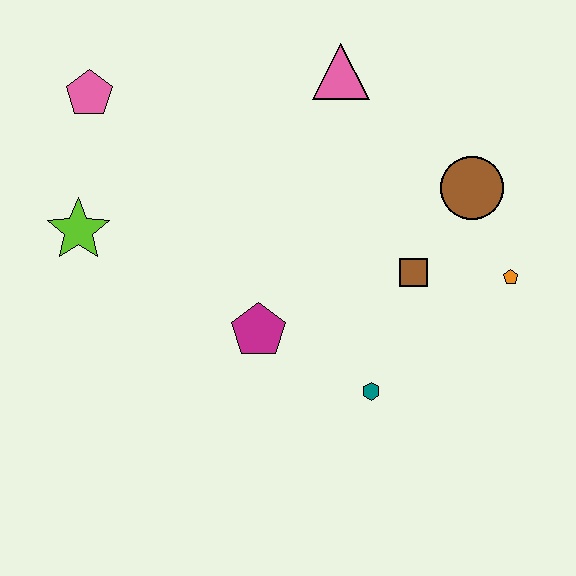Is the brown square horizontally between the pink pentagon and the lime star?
No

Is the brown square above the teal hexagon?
Yes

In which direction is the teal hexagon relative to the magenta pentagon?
The teal hexagon is to the right of the magenta pentagon.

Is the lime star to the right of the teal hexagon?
No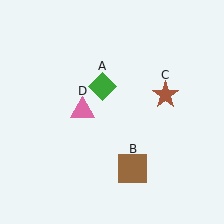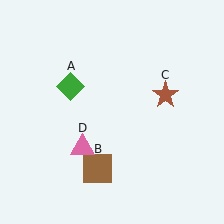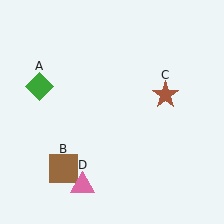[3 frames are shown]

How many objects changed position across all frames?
3 objects changed position: green diamond (object A), brown square (object B), pink triangle (object D).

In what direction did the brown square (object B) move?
The brown square (object B) moved left.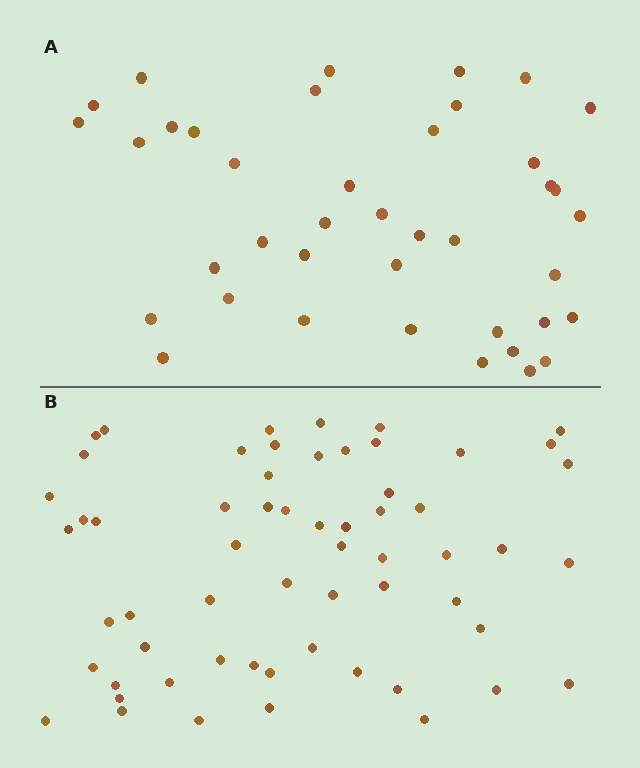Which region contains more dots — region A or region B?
Region B (the bottom region) has more dots.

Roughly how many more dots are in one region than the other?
Region B has approximately 20 more dots than region A.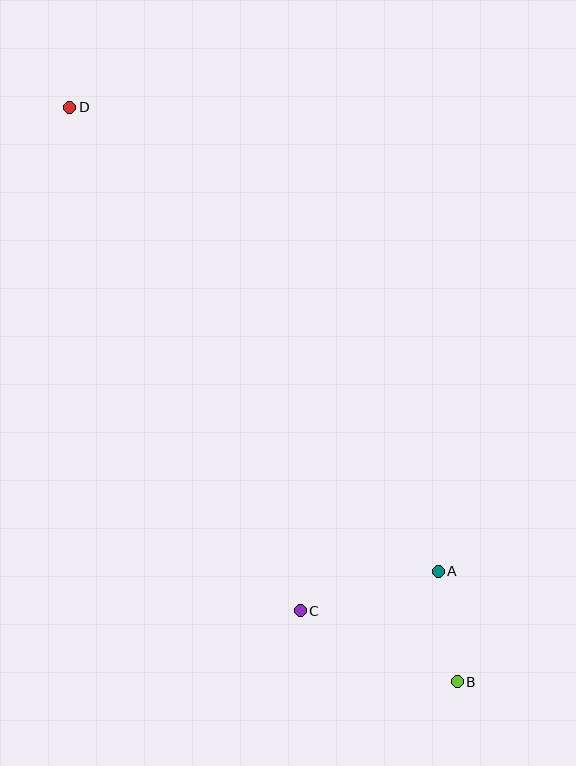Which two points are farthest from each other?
Points B and D are farthest from each other.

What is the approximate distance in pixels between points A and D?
The distance between A and D is approximately 592 pixels.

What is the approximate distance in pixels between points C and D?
The distance between C and D is approximately 554 pixels.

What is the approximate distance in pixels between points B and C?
The distance between B and C is approximately 172 pixels.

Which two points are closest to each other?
Points A and B are closest to each other.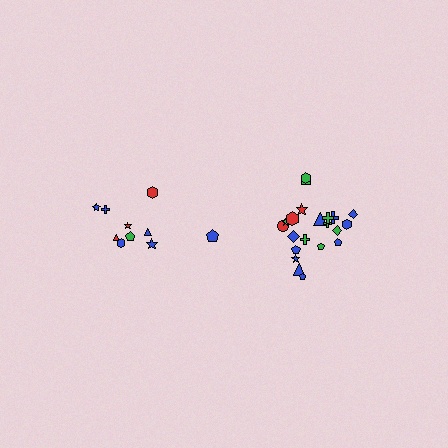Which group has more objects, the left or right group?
The right group.